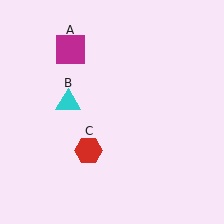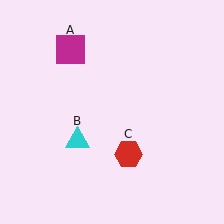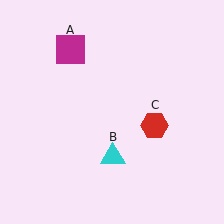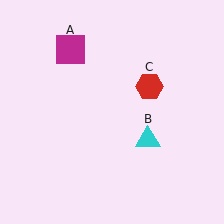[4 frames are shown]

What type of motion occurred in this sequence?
The cyan triangle (object B), red hexagon (object C) rotated counterclockwise around the center of the scene.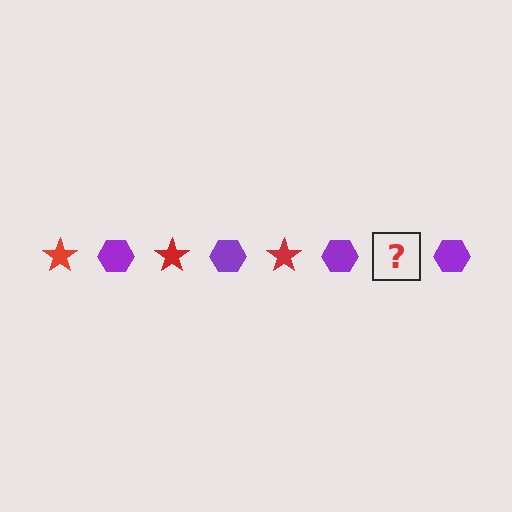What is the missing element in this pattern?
The missing element is a red star.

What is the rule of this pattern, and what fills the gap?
The rule is that the pattern alternates between red star and purple hexagon. The gap should be filled with a red star.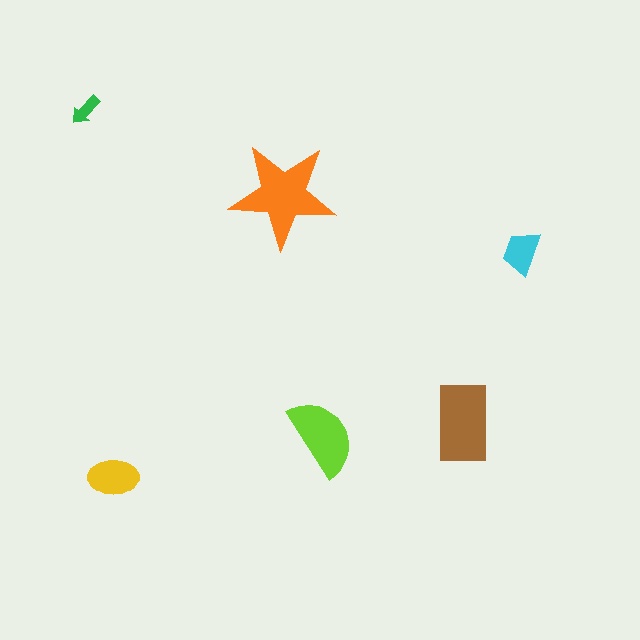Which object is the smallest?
The green arrow.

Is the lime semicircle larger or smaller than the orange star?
Smaller.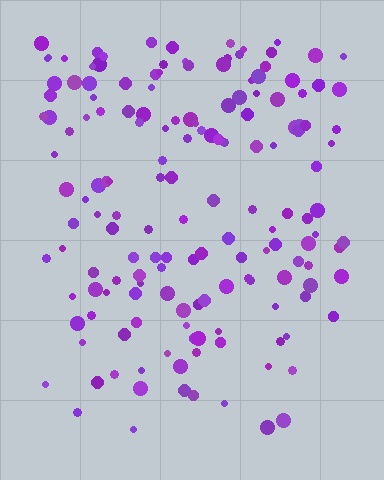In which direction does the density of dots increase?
From bottom to top, with the top side densest.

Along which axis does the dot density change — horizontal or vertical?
Vertical.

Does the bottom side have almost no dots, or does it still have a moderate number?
Still a moderate number, just noticeably fewer than the top.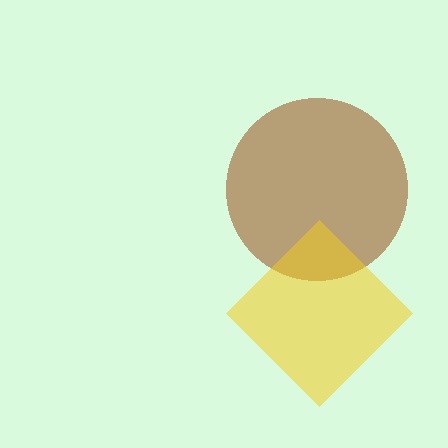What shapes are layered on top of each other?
The layered shapes are: a brown circle, a yellow diamond.